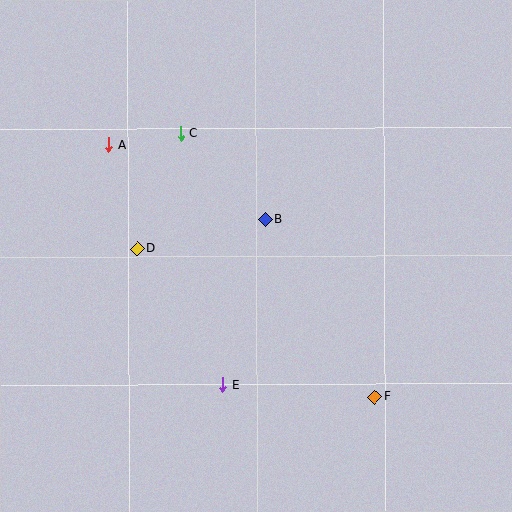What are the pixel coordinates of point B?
Point B is at (265, 219).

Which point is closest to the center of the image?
Point B at (265, 219) is closest to the center.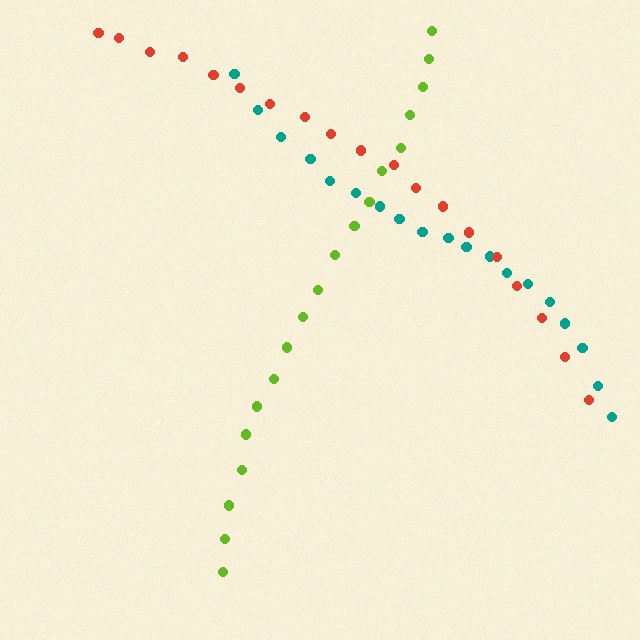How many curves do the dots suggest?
There are 3 distinct paths.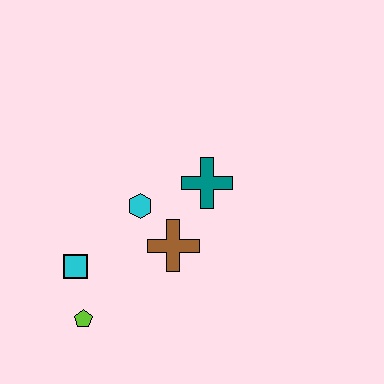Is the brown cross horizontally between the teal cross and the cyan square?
Yes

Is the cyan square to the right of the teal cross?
No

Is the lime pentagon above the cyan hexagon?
No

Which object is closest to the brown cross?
The cyan hexagon is closest to the brown cross.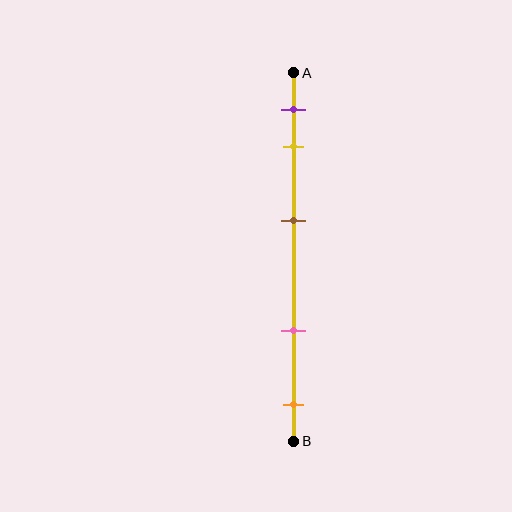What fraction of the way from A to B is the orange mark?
The orange mark is approximately 90% (0.9) of the way from A to B.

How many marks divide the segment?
There are 5 marks dividing the segment.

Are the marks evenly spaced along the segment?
No, the marks are not evenly spaced.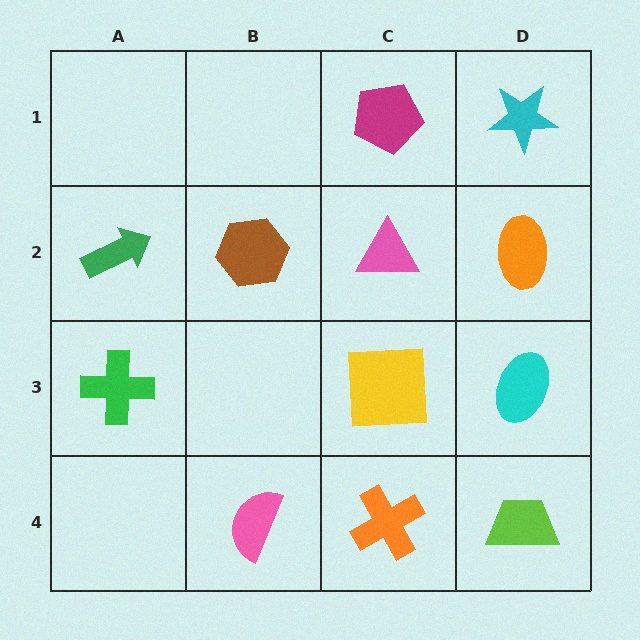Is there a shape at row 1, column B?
No, that cell is empty.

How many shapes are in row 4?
3 shapes.